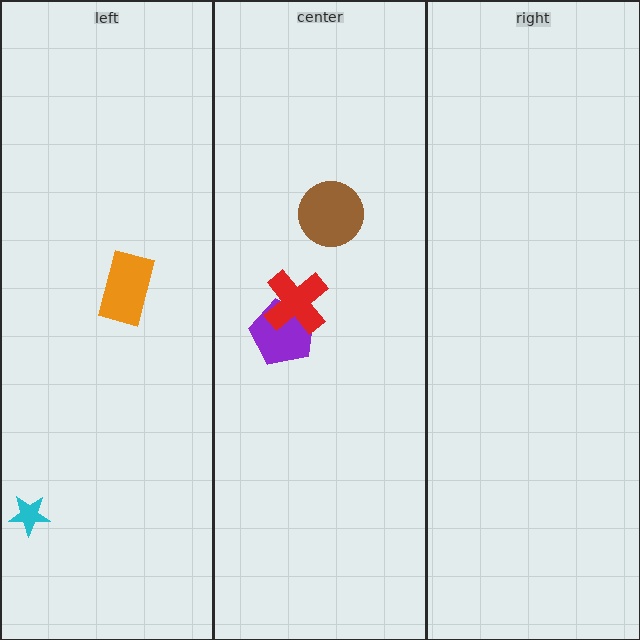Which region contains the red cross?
The center region.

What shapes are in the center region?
The purple pentagon, the red cross, the brown circle.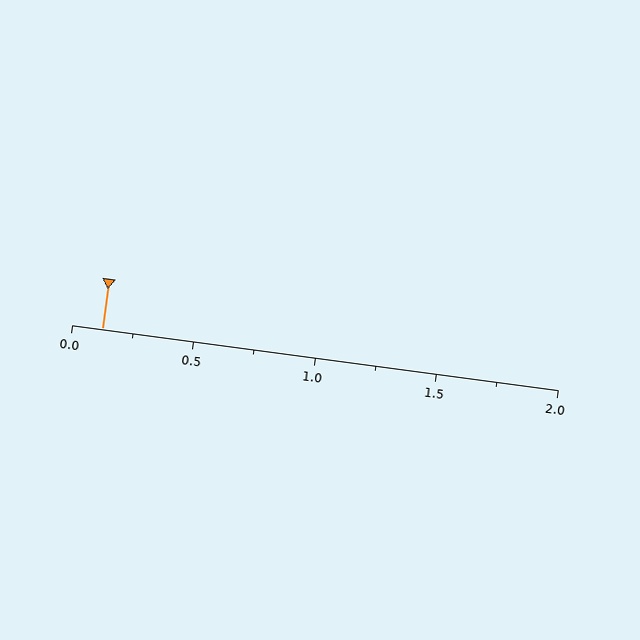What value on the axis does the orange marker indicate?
The marker indicates approximately 0.12.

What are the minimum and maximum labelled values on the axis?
The axis runs from 0.0 to 2.0.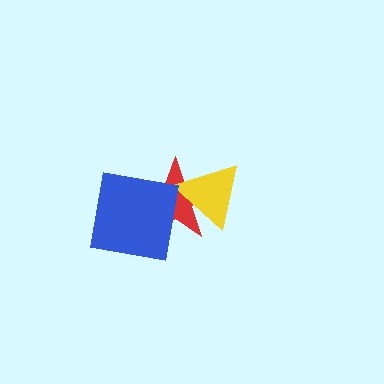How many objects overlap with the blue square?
1 object overlaps with the blue square.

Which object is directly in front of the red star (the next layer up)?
The yellow triangle is directly in front of the red star.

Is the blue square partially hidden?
No, no other shape covers it.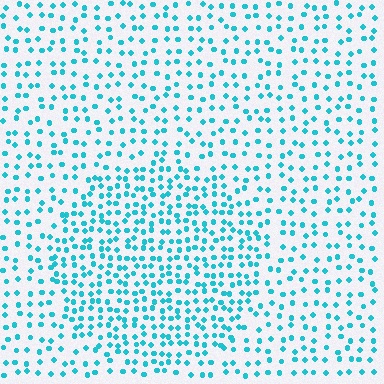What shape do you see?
I see a circle.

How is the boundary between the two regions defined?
The boundary is defined by a change in element density (approximately 1.7x ratio). All elements are the same color, size, and shape.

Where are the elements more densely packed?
The elements are more densely packed inside the circle boundary.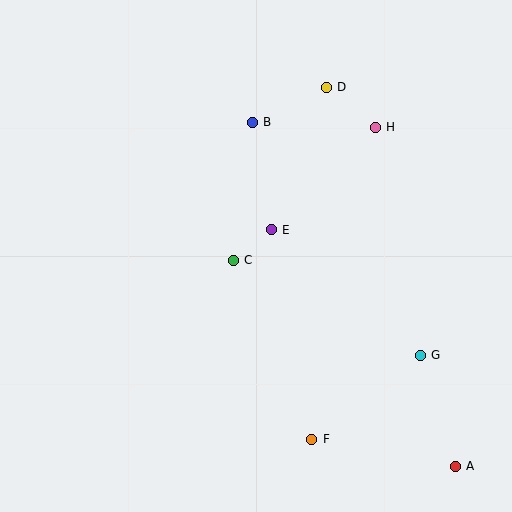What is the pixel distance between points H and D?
The distance between H and D is 63 pixels.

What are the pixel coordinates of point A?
Point A is at (455, 466).